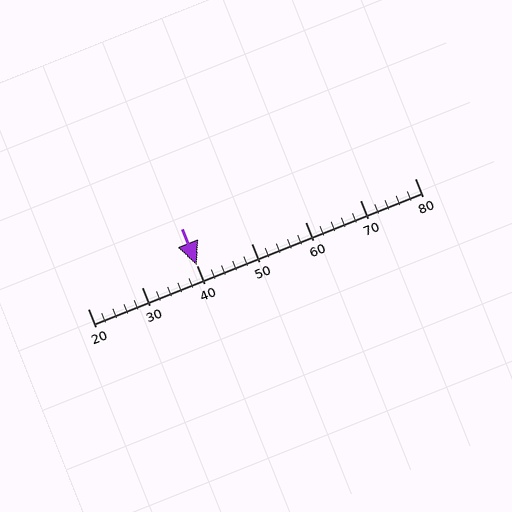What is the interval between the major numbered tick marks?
The major tick marks are spaced 10 units apart.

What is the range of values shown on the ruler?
The ruler shows values from 20 to 80.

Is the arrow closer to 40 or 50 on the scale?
The arrow is closer to 40.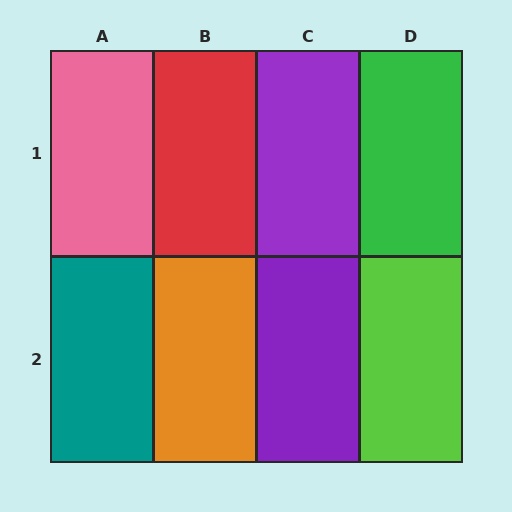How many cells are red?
1 cell is red.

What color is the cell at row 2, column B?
Orange.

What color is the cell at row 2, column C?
Purple.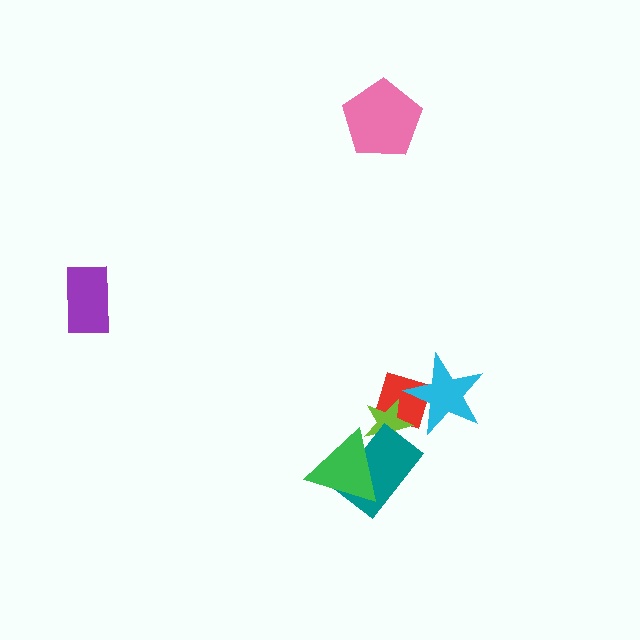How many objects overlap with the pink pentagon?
0 objects overlap with the pink pentagon.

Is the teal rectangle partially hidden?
Yes, it is partially covered by another shape.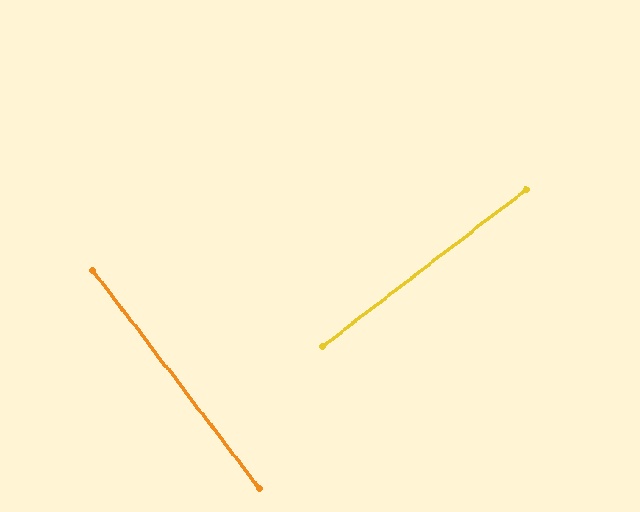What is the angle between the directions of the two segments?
Approximately 90 degrees.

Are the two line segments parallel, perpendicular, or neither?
Perpendicular — they meet at approximately 90°.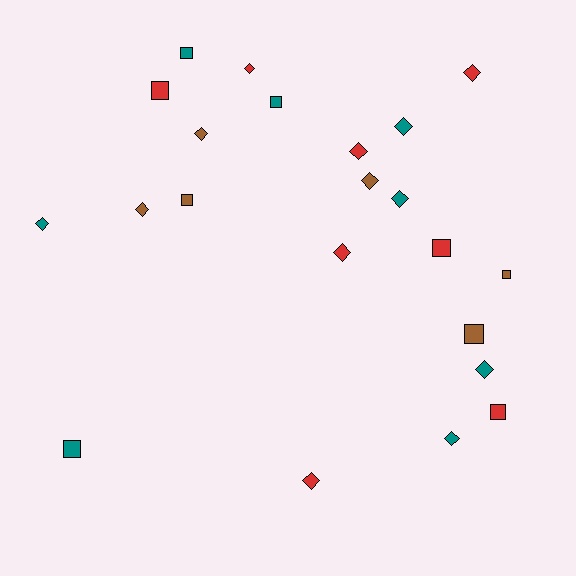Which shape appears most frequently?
Diamond, with 13 objects.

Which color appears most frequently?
Red, with 8 objects.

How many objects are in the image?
There are 22 objects.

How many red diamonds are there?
There are 5 red diamonds.